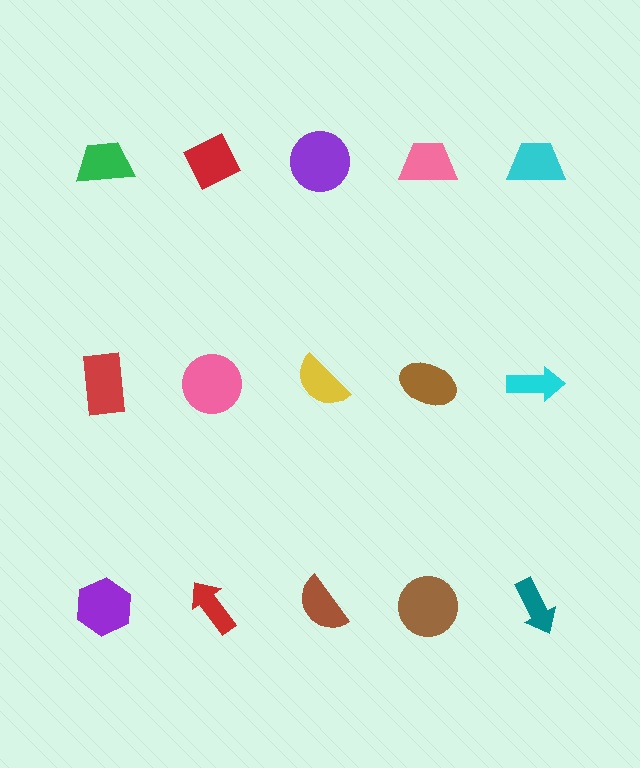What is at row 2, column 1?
A red rectangle.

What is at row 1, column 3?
A purple circle.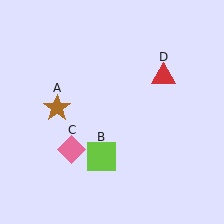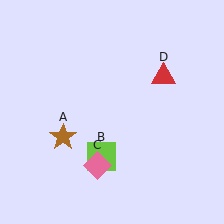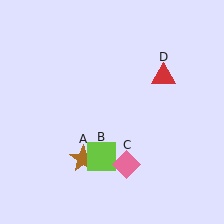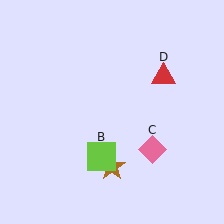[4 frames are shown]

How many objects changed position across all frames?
2 objects changed position: brown star (object A), pink diamond (object C).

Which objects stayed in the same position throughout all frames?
Lime square (object B) and red triangle (object D) remained stationary.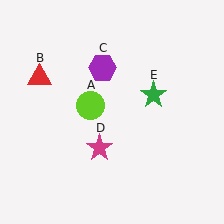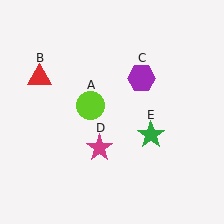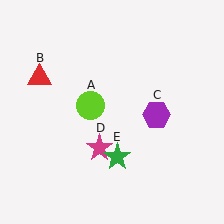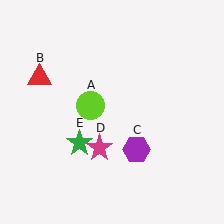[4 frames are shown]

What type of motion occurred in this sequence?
The purple hexagon (object C), green star (object E) rotated clockwise around the center of the scene.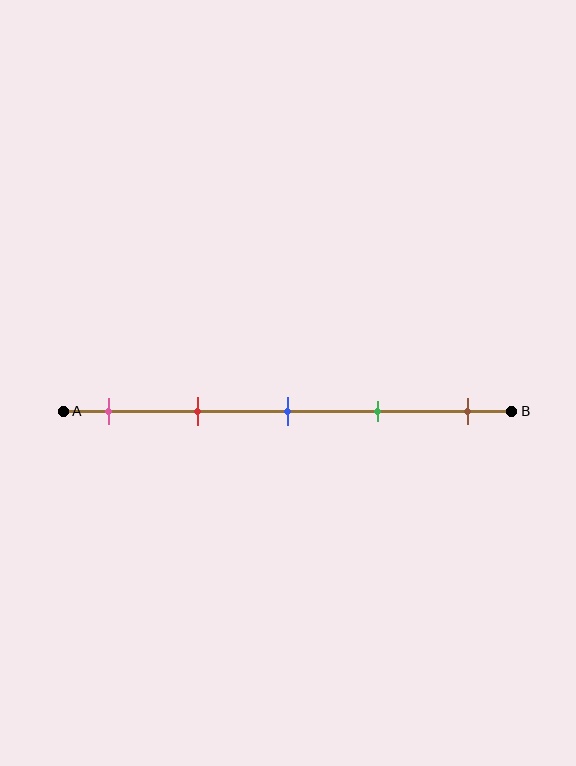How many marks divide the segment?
There are 5 marks dividing the segment.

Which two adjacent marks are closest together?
The blue and green marks are the closest adjacent pair.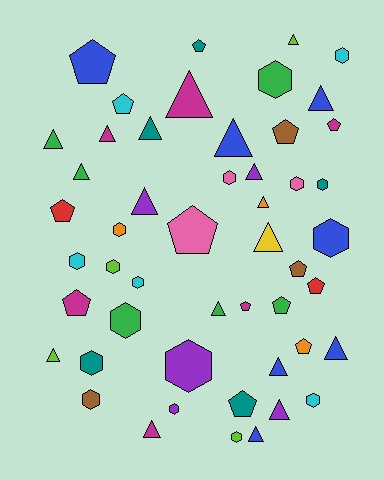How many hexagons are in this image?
There are 17 hexagons.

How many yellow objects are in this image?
There is 1 yellow object.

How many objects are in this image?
There are 50 objects.